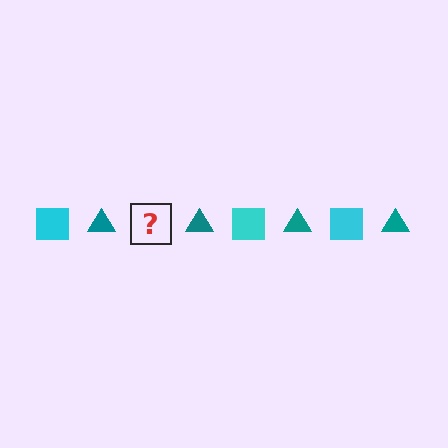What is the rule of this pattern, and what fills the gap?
The rule is that the pattern alternates between cyan square and teal triangle. The gap should be filled with a cyan square.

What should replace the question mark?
The question mark should be replaced with a cyan square.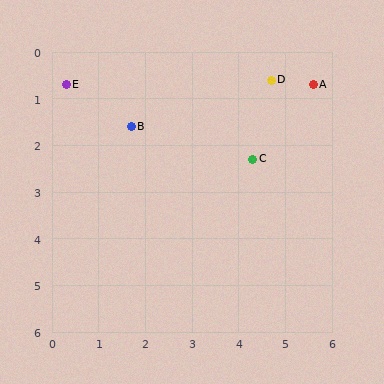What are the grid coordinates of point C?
Point C is at approximately (4.3, 2.3).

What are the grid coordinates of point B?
Point B is at approximately (1.7, 1.6).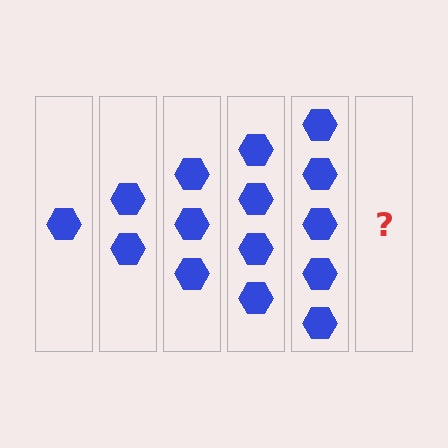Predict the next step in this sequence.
The next step is 6 hexagons.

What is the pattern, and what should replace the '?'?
The pattern is that each step adds one more hexagon. The '?' should be 6 hexagons.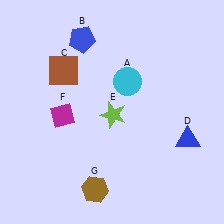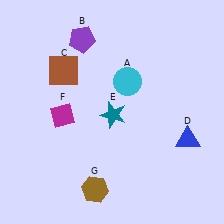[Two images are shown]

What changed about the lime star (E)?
In Image 1, E is lime. In Image 2, it changed to teal.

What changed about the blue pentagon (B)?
In Image 1, B is blue. In Image 2, it changed to purple.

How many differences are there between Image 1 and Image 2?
There are 2 differences between the two images.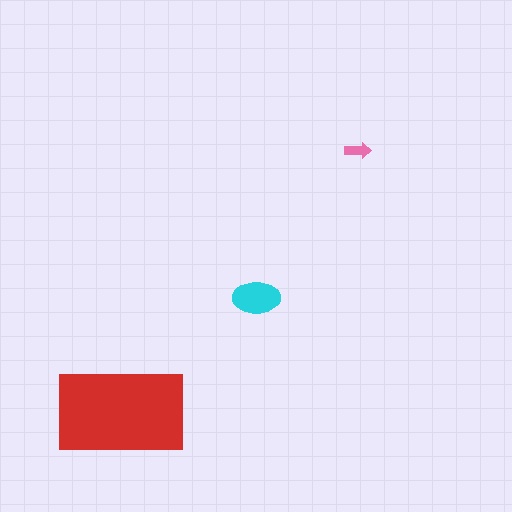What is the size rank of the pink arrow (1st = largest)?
3rd.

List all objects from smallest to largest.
The pink arrow, the cyan ellipse, the red rectangle.